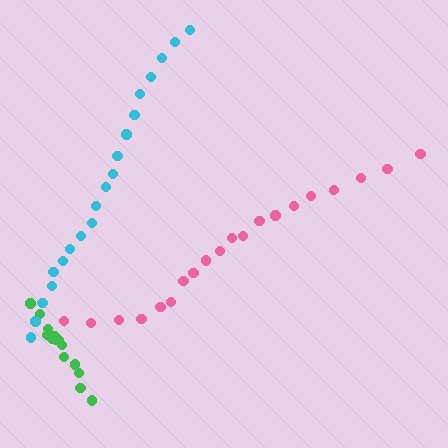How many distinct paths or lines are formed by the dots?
There are 3 distinct paths.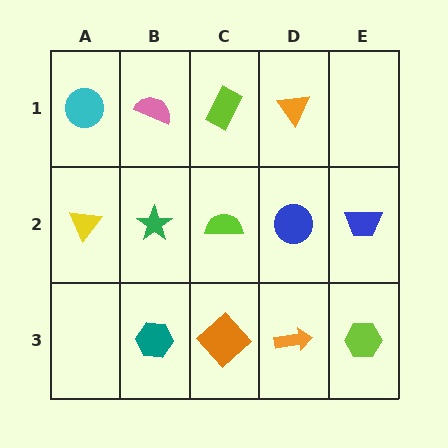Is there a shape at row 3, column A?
No, that cell is empty.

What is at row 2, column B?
A green star.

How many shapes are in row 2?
5 shapes.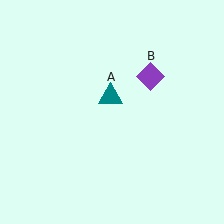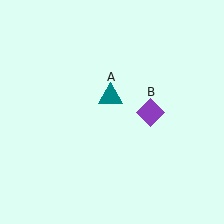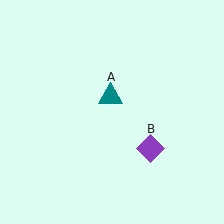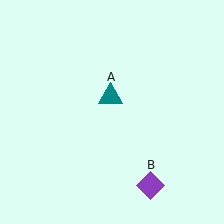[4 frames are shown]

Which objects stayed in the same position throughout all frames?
Teal triangle (object A) remained stationary.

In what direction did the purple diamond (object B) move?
The purple diamond (object B) moved down.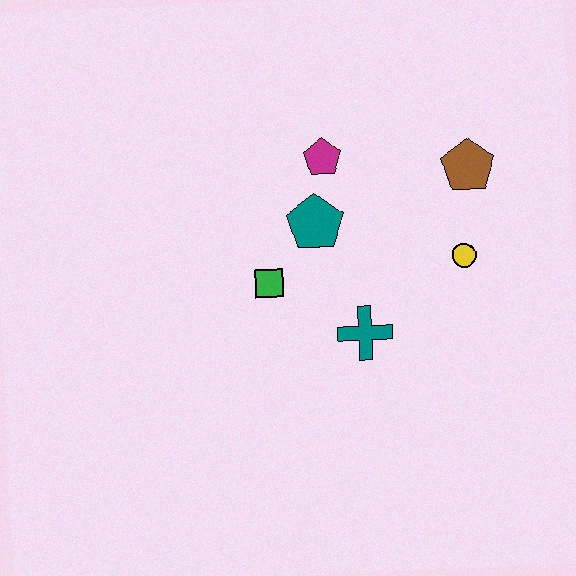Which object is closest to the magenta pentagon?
The teal pentagon is closest to the magenta pentagon.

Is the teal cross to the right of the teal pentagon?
Yes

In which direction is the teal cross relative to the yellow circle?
The teal cross is to the left of the yellow circle.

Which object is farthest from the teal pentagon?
The brown pentagon is farthest from the teal pentagon.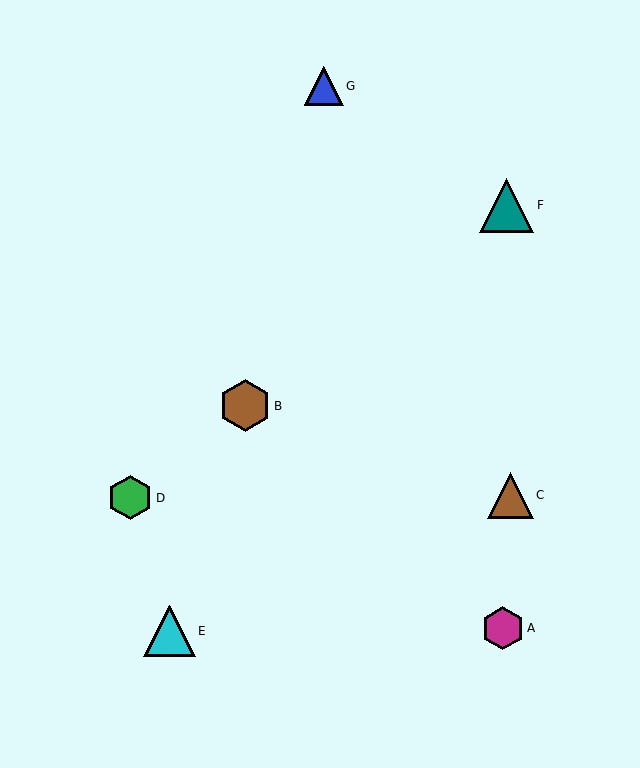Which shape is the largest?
The teal triangle (labeled F) is the largest.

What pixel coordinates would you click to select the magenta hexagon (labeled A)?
Click at (503, 628) to select the magenta hexagon A.